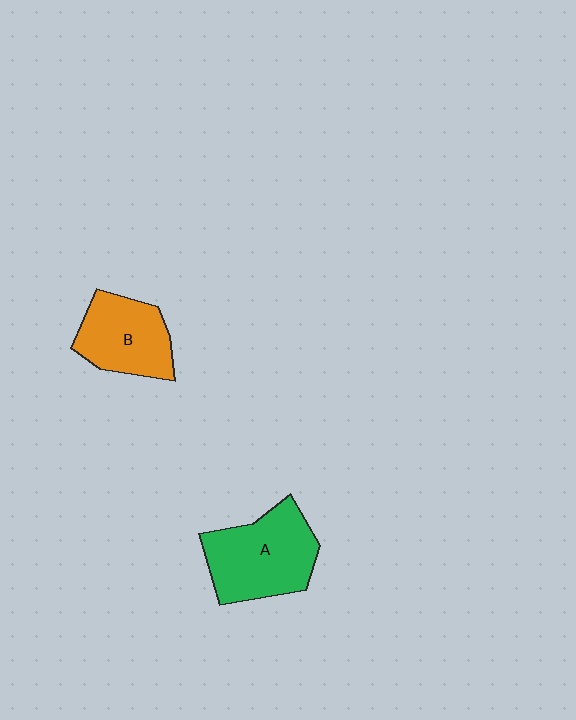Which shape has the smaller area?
Shape B (orange).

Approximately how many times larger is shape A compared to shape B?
Approximately 1.3 times.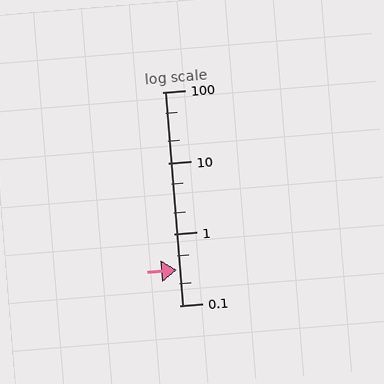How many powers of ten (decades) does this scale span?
The scale spans 3 decades, from 0.1 to 100.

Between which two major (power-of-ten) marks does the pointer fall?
The pointer is between 0.1 and 1.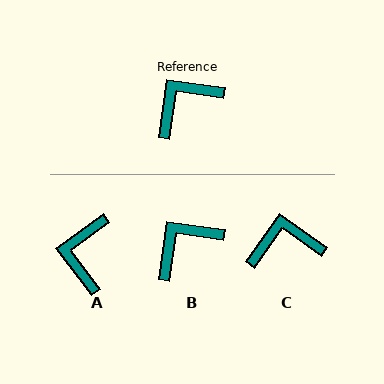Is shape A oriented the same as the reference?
No, it is off by about 45 degrees.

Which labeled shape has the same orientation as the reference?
B.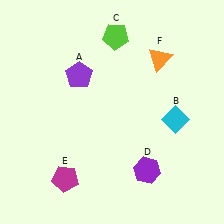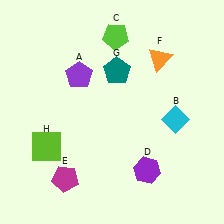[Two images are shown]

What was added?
A teal pentagon (G), a lime square (H) were added in Image 2.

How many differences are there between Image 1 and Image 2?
There are 2 differences between the two images.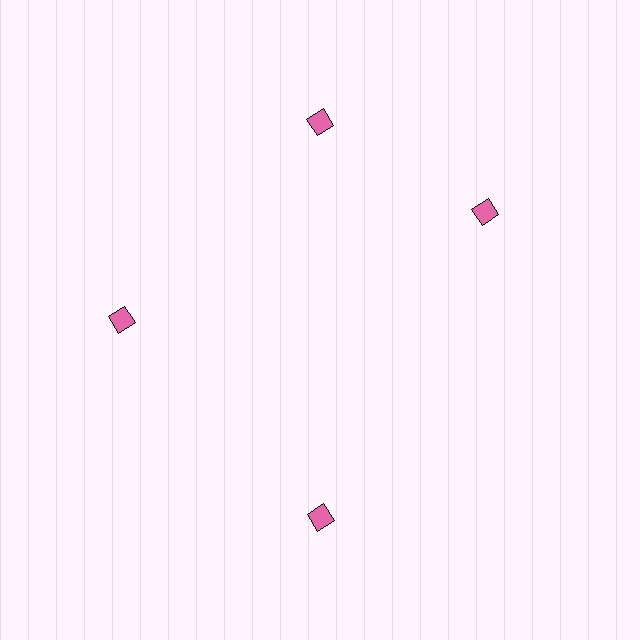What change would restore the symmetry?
The symmetry would be restored by rotating it back into even spacing with its neighbors so that all 4 diamonds sit at equal angles and equal distance from the center.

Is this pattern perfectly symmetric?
No. The 4 pink diamonds are arranged in a ring, but one element near the 3 o'clock position is rotated out of alignment along the ring, breaking the 4-fold rotational symmetry.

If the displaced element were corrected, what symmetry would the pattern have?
It would have 4-fold rotational symmetry — the pattern would map onto itself every 90 degrees.